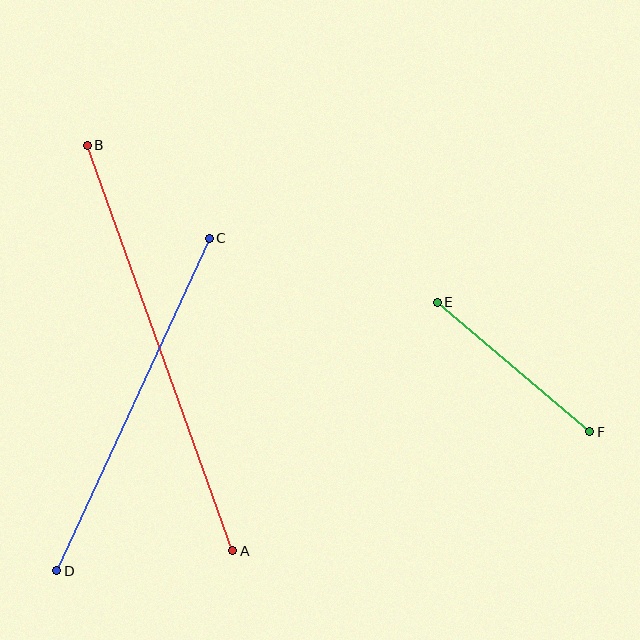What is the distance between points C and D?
The distance is approximately 366 pixels.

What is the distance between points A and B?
The distance is approximately 431 pixels.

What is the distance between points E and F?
The distance is approximately 200 pixels.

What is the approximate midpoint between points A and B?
The midpoint is at approximately (160, 348) pixels.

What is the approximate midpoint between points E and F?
The midpoint is at approximately (514, 367) pixels.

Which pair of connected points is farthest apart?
Points A and B are farthest apart.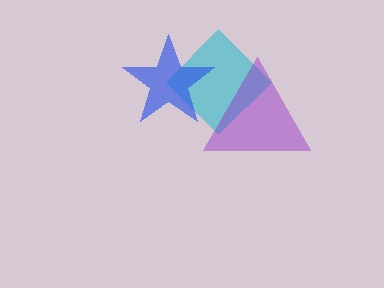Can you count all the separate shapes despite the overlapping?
Yes, there are 3 separate shapes.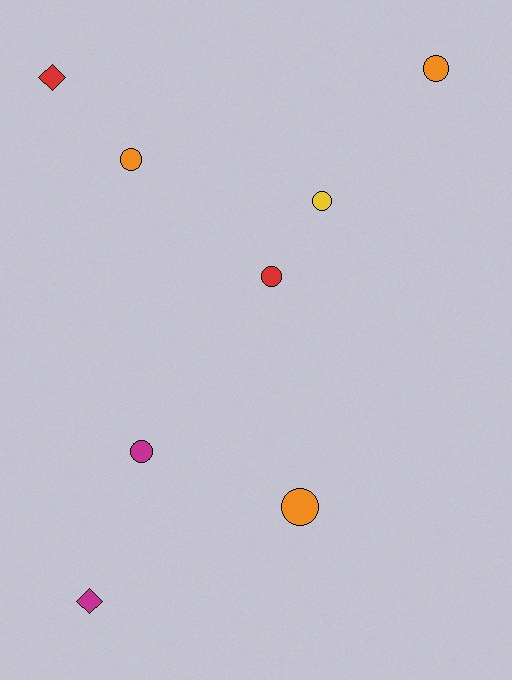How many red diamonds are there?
There is 1 red diamond.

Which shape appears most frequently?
Circle, with 6 objects.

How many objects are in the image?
There are 8 objects.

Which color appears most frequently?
Orange, with 3 objects.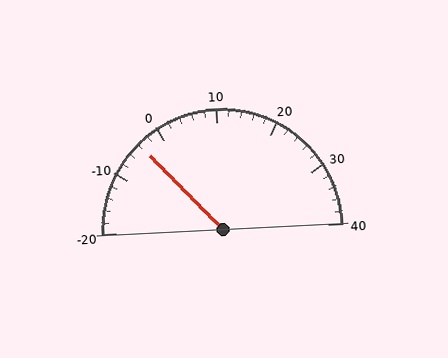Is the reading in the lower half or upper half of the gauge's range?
The reading is in the lower half of the range (-20 to 40).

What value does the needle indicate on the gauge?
The needle indicates approximately -4.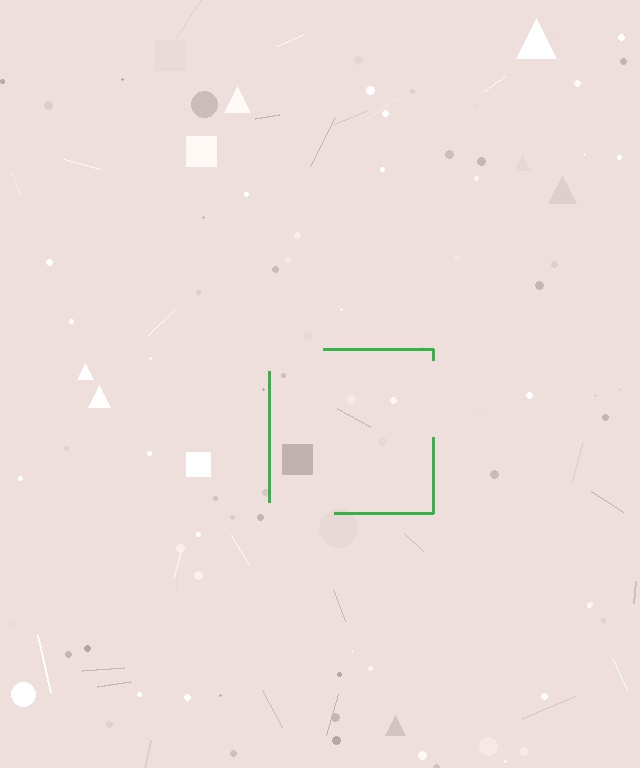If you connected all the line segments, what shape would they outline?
They would outline a square.